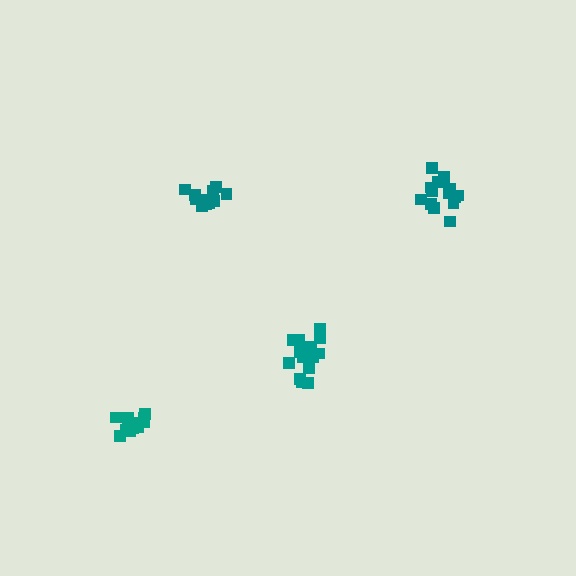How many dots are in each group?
Group 1: 15 dots, Group 2: 11 dots, Group 3: 14 dots, Group 4: 16 dots (56 total).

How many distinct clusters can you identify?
There are 4 distinct clusters.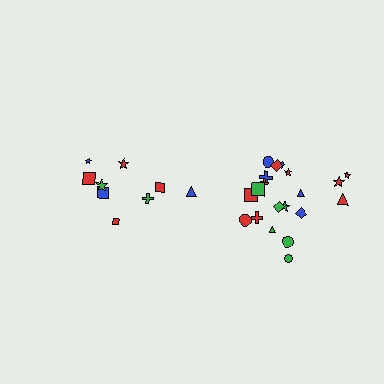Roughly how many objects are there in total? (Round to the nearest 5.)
Roughly 30 objects in total.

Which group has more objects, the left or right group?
The right group.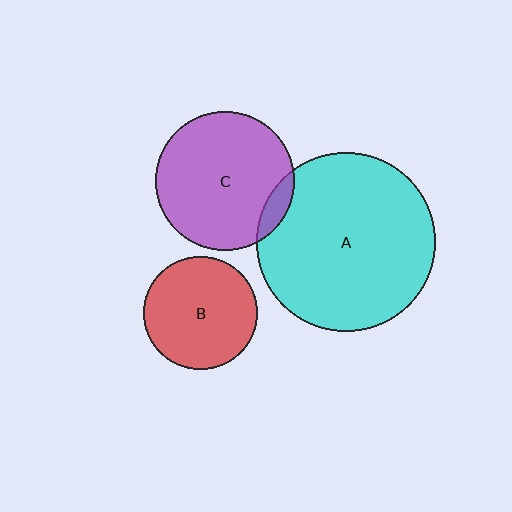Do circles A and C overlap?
Yes.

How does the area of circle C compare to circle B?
Approximately 1.5 times.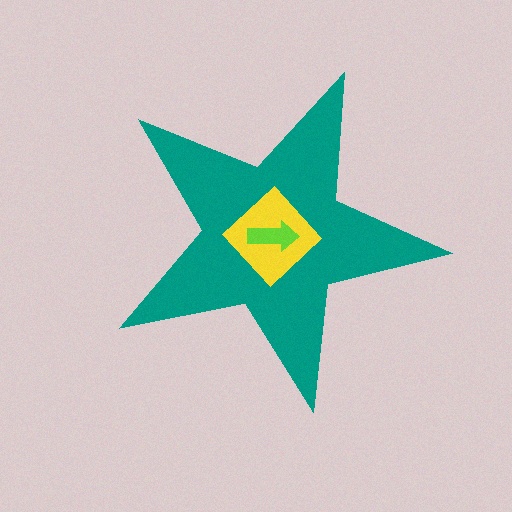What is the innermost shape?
The lime arrow.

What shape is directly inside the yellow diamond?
The lime arrow.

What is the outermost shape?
The teal star.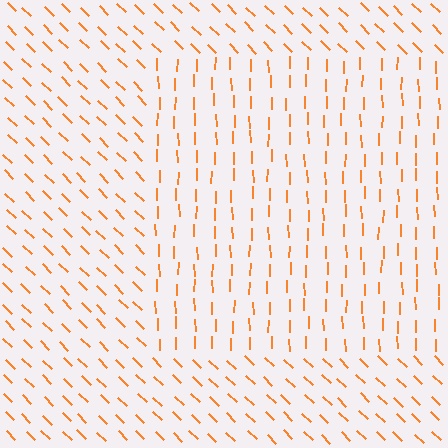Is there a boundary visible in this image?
Yes, there is a texture boundary formed by a change in line orientation.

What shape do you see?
I see a rectangle.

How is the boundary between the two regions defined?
The boundary is defined purely by a change in line orientation (approximately 45 degrees difference). All lines are the same color and thickness.